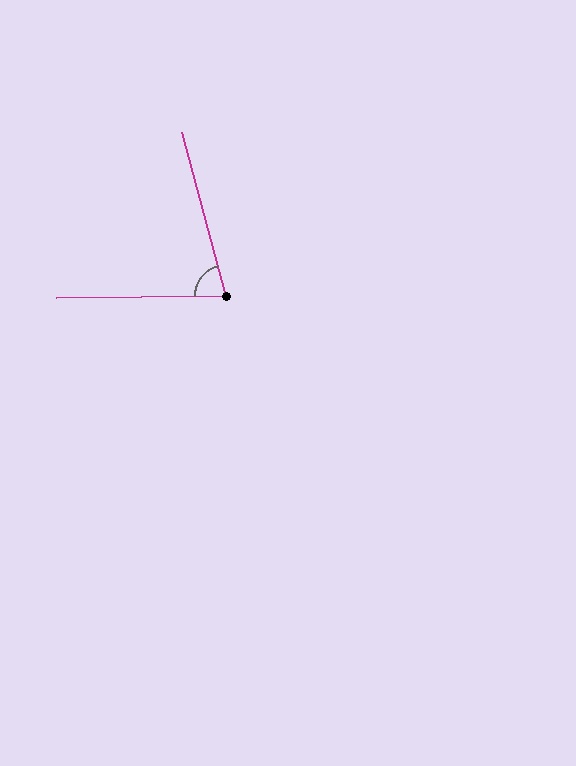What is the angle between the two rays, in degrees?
Approximately 76 degrees.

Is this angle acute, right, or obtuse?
It is acute.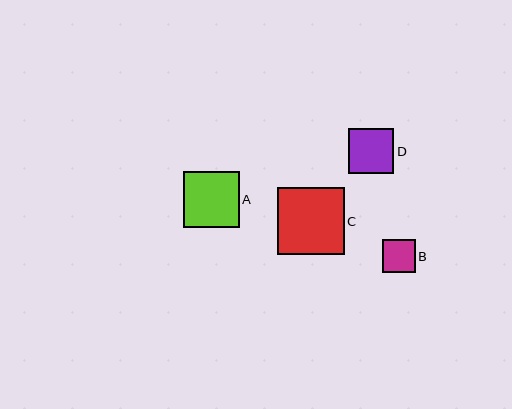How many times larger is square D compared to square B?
Square D is approximately 1.4 times the size of square B.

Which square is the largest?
Square C is the largest with a size of approximately 66 pixels.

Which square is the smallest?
Square B is the smallest with a size of approximately 33 pixels.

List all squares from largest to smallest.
From largest to smallest: C, A, D, B.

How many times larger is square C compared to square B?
Square C is approximately 2.0 times the size of square B.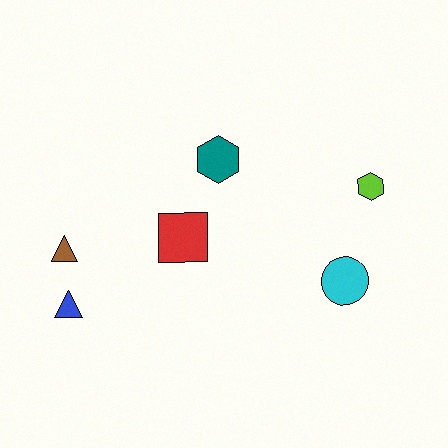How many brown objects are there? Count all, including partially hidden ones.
There is 1 brown object.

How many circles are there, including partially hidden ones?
There is 1 circle.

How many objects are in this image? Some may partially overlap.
There are 6 objects.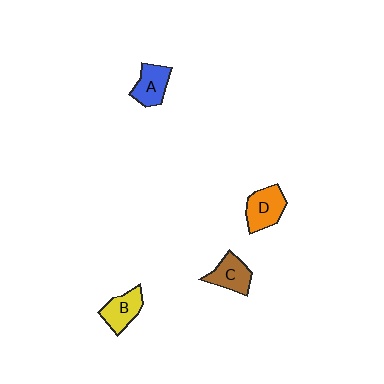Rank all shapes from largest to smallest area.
From largest to smallest: D (orange), A (blue), B (yellow), C (brown).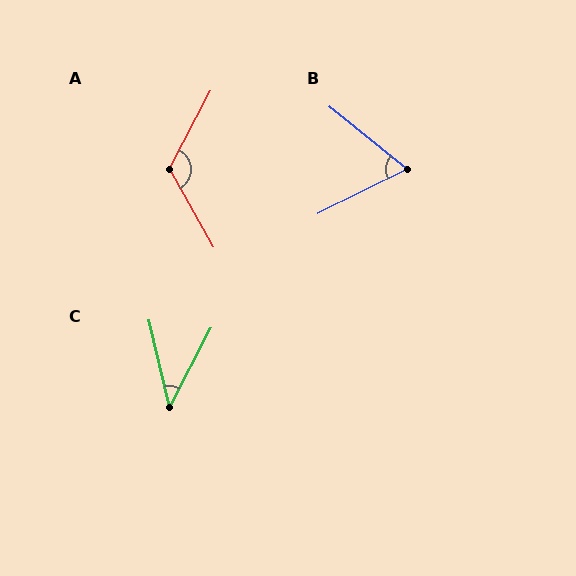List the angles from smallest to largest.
C (40°), B (65°), A (123°).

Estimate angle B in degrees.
Approximately 65 degrees.